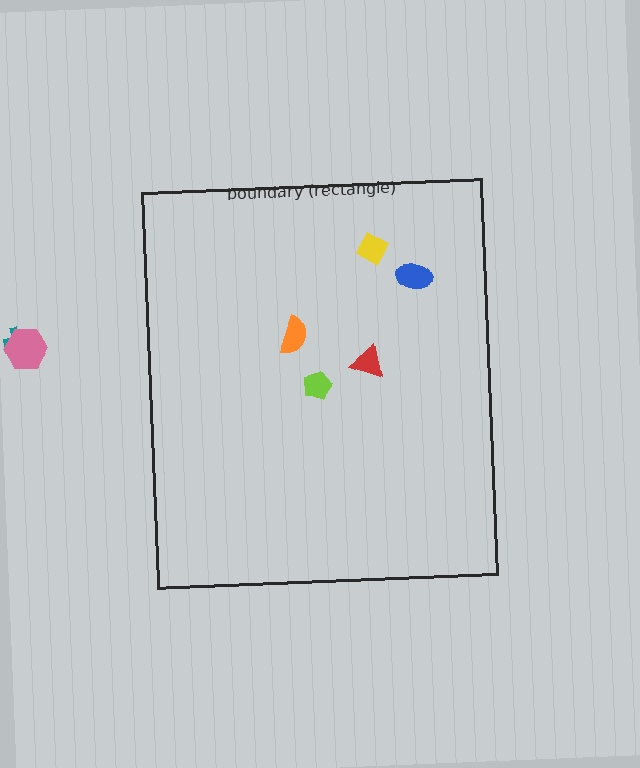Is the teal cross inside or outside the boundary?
Outside.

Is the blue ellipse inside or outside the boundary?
Inside.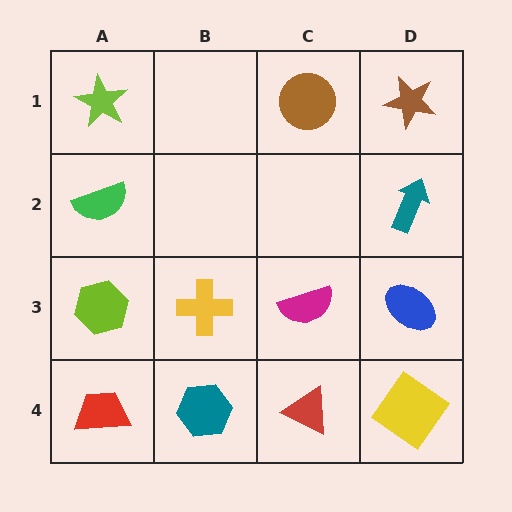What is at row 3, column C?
A magenta semicircle.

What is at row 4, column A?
A red trapezoid.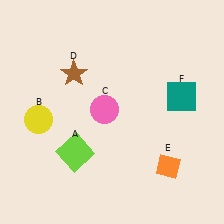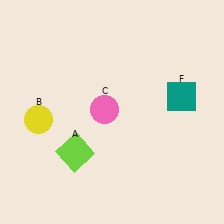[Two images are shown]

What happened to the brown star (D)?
The brown star (D) was removed in Image 2. It was in the top-left area of Image 1.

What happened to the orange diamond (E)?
The orange diamond (E) was removed in Image 2. It was in the bottom-right area of Image 1.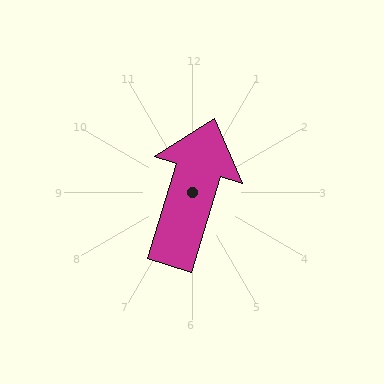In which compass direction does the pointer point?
North.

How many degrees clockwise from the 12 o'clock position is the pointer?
Approximately 17 degrees.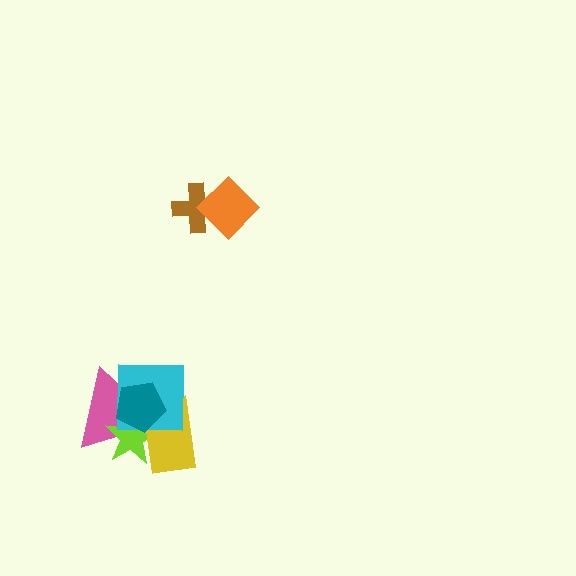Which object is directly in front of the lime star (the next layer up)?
The yellow rectangle is directly in front of the lime star.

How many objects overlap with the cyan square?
4 objects overlap with the cyan square.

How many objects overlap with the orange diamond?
1 object overlaps with the orange diamond.